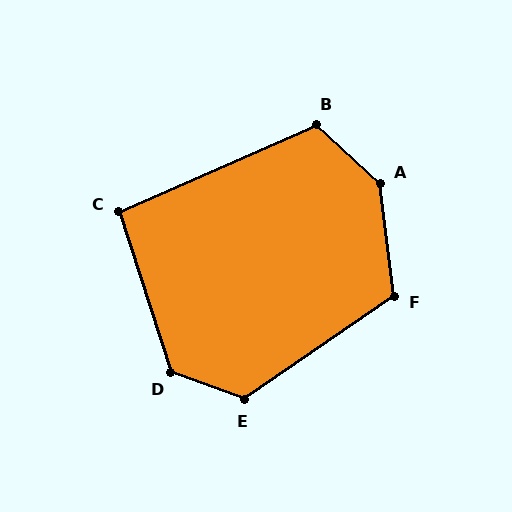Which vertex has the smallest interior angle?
C, at approximately 96 degrees.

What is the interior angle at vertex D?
Approximately 128 degrees (obtuse).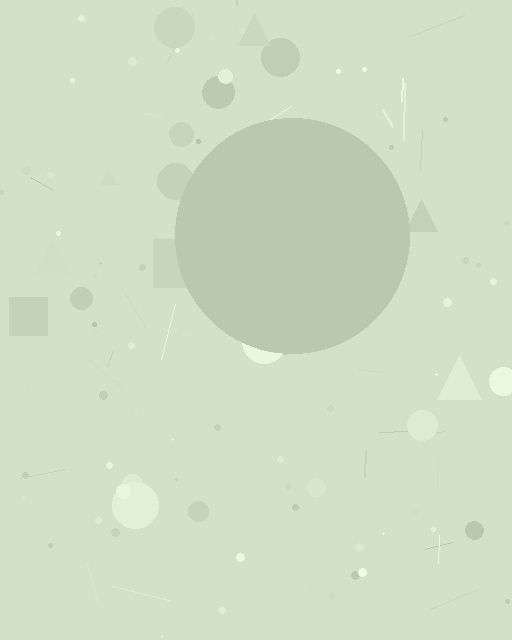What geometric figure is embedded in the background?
A circle is embedded in the background.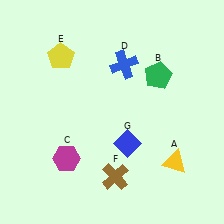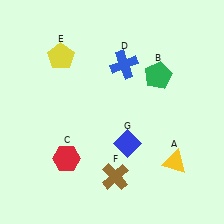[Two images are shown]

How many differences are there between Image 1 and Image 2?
There is 1 difference between the two images.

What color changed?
The hexagon (C) changed from magenta in Image 1 to red in Image 2.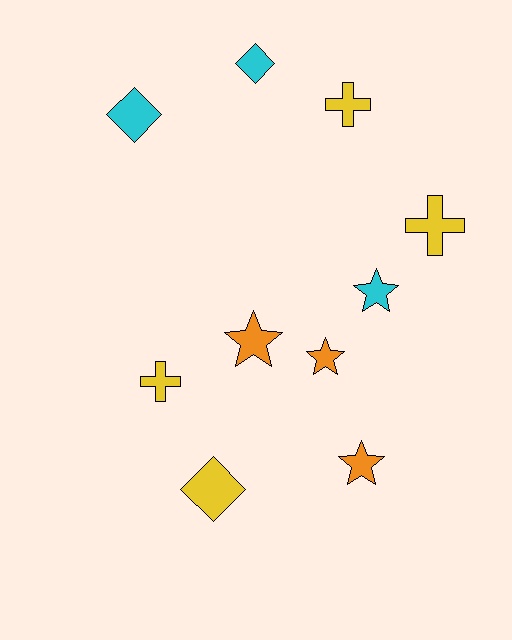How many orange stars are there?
There are 3 orange stars.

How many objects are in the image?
There are 10 objects.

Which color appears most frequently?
Yellow, with 4 objects.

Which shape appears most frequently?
Star, with 4 objects.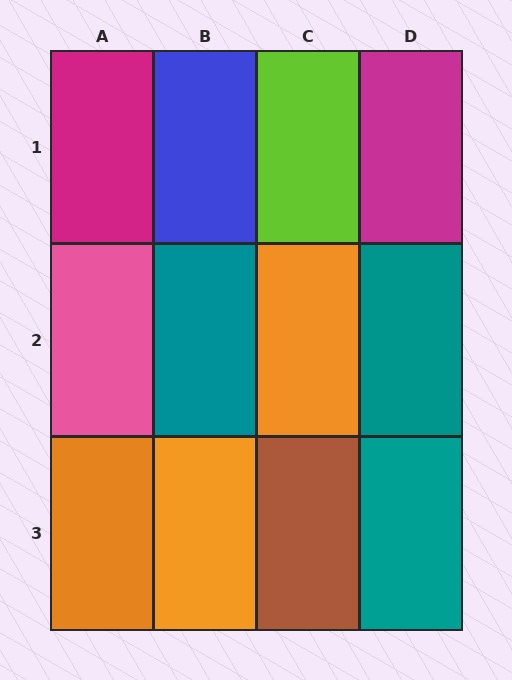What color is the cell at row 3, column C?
Brown.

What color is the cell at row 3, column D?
Teal.